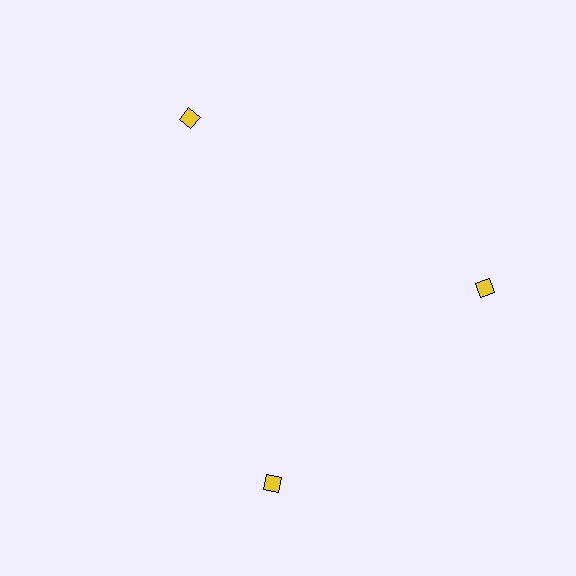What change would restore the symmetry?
The symmetry would be restored by rotating it back into even spacing with its neighbors so that all 3 diamonds sit at equal angles and equal distance from the center.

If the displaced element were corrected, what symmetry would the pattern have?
It would have 3-fold rotational symmetry — the pattern would map onto itself every 120 degrees.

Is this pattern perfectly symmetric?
No. The 3 yellow diamonds are arranged in a ring, but one element near the 7 o'clock position is rotated out of alignment along the ring, breaking the 3-fold rotational symmetry.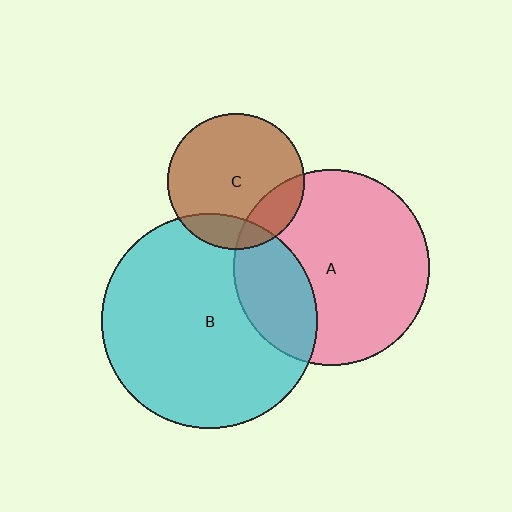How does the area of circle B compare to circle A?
Approximately 1.2 times.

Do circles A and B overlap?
Yes.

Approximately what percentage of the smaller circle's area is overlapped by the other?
Approximately 25%.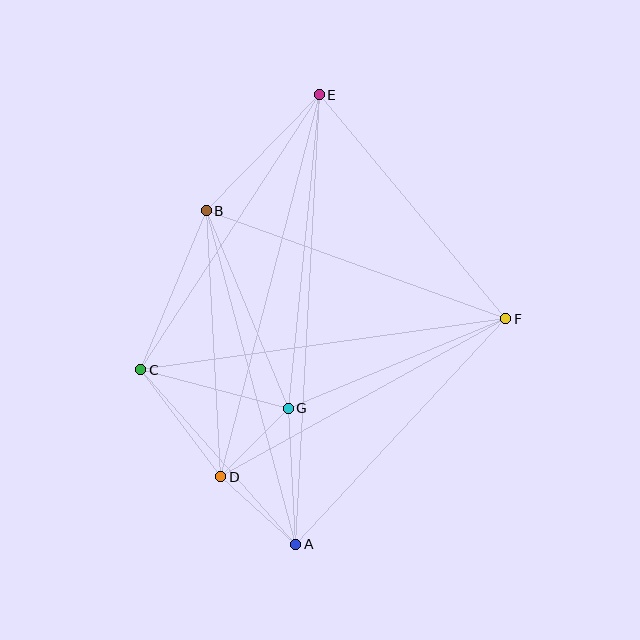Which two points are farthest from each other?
Points A and E are farthest from each other.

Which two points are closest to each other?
Points D and G are closest to each other.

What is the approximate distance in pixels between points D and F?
The distance between D and F is approximately 326 pixels.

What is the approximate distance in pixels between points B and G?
The distance between B and G is approximately 214 pixels.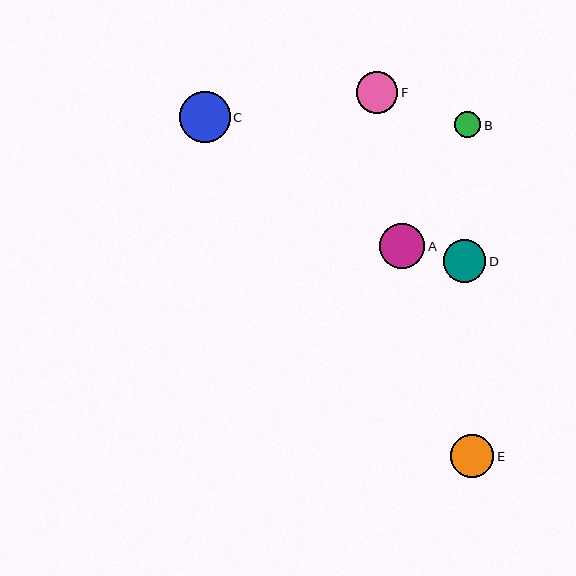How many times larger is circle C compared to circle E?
Circle C is approximately 1.2 times the size of circle E.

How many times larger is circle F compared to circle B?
Circle F is approximately 1.6 times the size of circle B.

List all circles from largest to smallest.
From largest to smallest: C, A, E, D, F, B.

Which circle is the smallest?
Circle B is the smallest with a size of approximately 26 pixels.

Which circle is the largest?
Circle C is the largest with a size of approximately 50 pixels.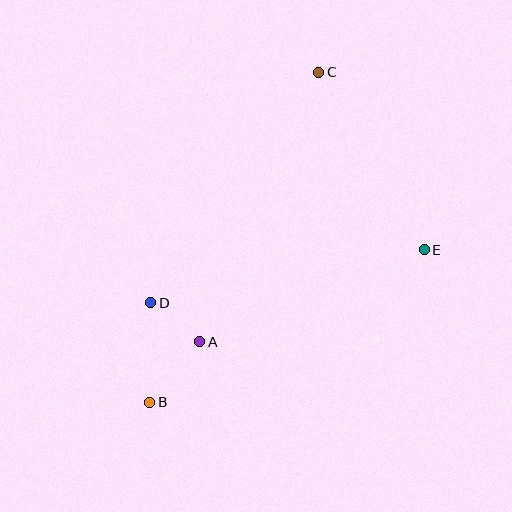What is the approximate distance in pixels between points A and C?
The distance between A and C is approximately 295 pixels.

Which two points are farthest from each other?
Points B and C are farthest from each other.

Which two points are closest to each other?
Points A and D are closest to each other.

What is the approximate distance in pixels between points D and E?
The distance between D and E is approximately 278 pixels.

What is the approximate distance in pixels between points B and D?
The distance between B and D is approximately 100 pixels.